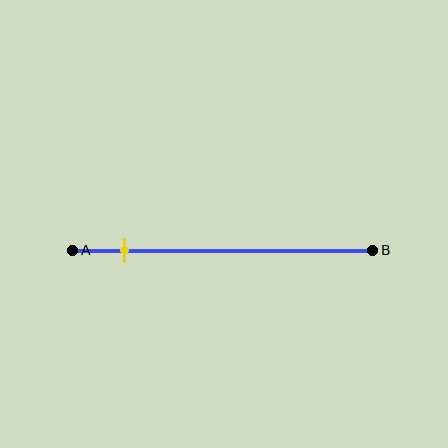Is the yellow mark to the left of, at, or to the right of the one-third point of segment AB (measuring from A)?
The yellow mark is to the left of the one-third point of segment AB.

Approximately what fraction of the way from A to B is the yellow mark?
The yellow mark is approximately 15% of the way from A to B.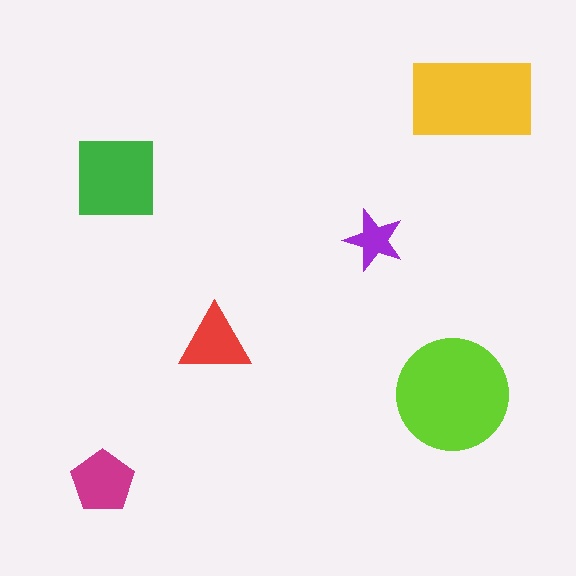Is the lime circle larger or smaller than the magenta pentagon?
Larger.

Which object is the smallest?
The purple star.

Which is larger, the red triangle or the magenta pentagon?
The magenta pentagon.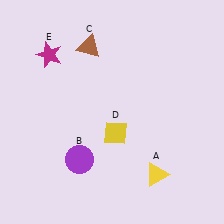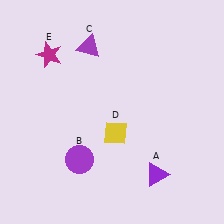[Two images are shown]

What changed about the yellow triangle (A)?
In Image 1, A is yellow. In Image 2, it changed to purple.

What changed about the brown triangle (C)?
In Image 1, C is brown. In Image 2, it changed to purple.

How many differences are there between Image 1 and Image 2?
There are 2 differences between the two images.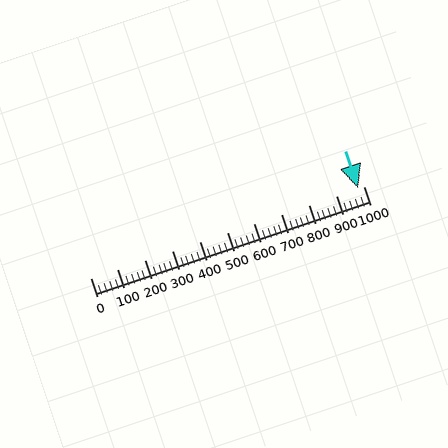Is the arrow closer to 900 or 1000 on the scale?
The arrow is closer to 1000.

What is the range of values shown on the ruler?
The ruler shows values from 0 to 1000.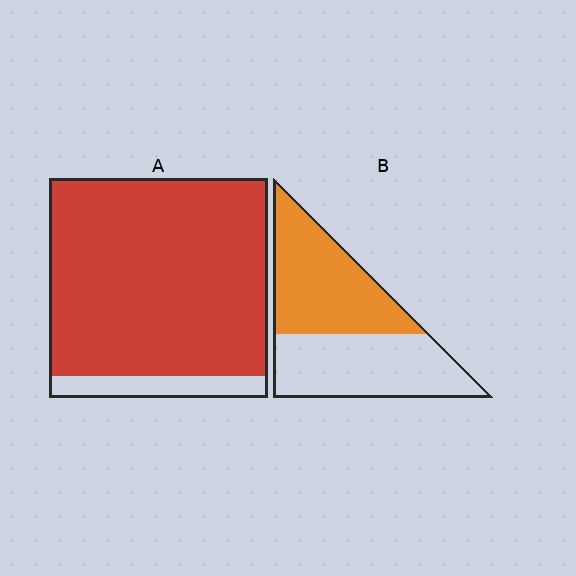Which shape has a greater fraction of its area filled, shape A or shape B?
Shape A.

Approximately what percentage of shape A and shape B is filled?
A is approximately 90% and B is approximately 50%.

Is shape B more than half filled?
Roughly half.